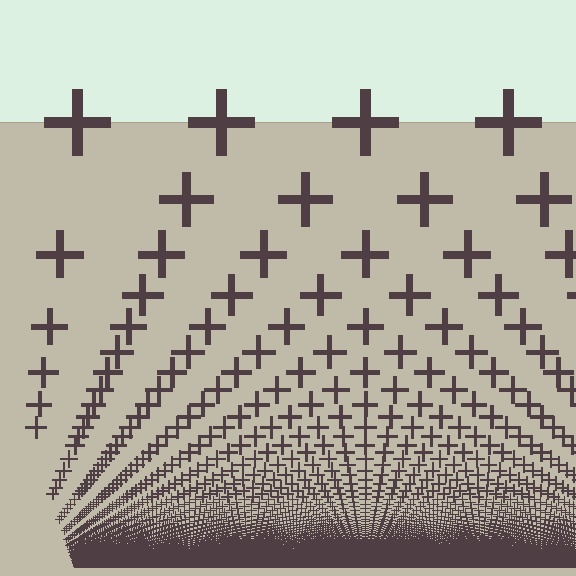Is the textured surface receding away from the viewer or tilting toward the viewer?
The surface appears to tilt toward the viewer. Texture elements get larger and sparser toward the top.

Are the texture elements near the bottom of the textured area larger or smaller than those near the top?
Smaller. The gradient is inverted — elements near the bottom are smaller and denser.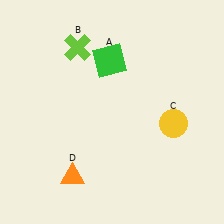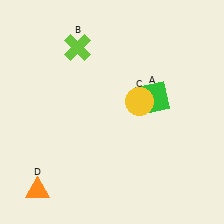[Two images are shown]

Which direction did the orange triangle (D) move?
The orange triangle (D) moved left.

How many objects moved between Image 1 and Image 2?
3 objects moved between the two images.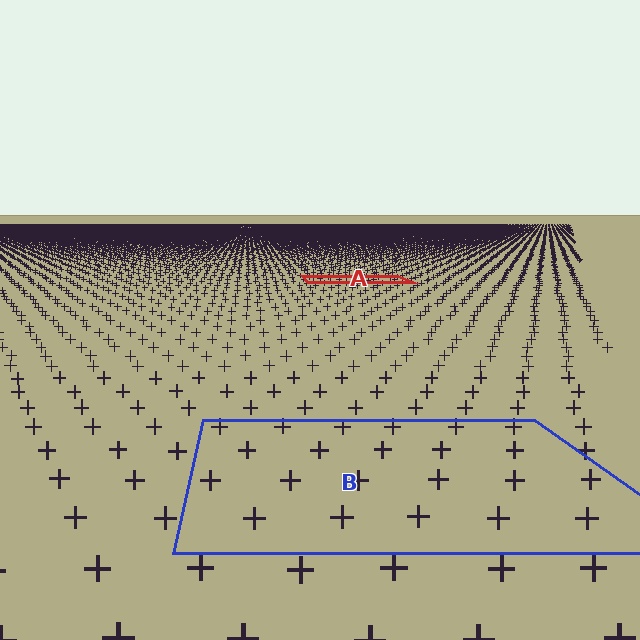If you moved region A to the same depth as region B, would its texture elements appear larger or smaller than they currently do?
They would appear larger. At a closer depth, the same texture elements are projected at a bigger on-screen size.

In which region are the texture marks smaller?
The texture marks are smaller in region A, because it is farther away.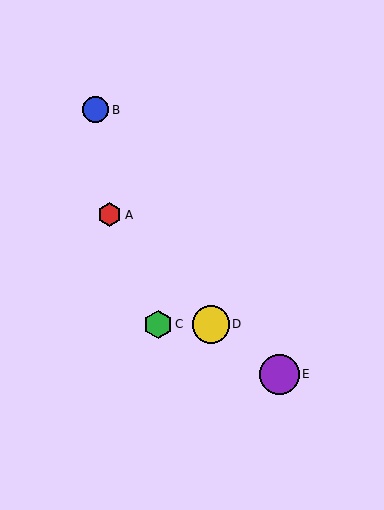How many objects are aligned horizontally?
2 objects (C, D) are aligned horizontally.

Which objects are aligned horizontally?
Objects C, D are aligned horizontally.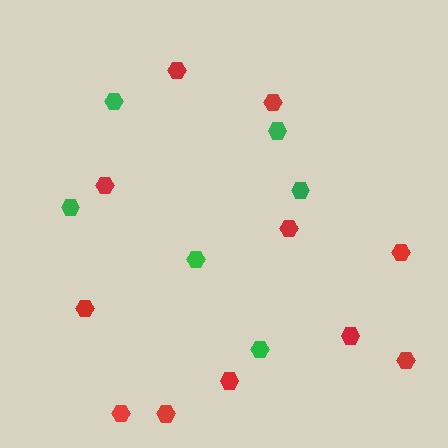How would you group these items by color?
There are 2 groups: one group of red hexagons (11) and one group of green hexagons (6).